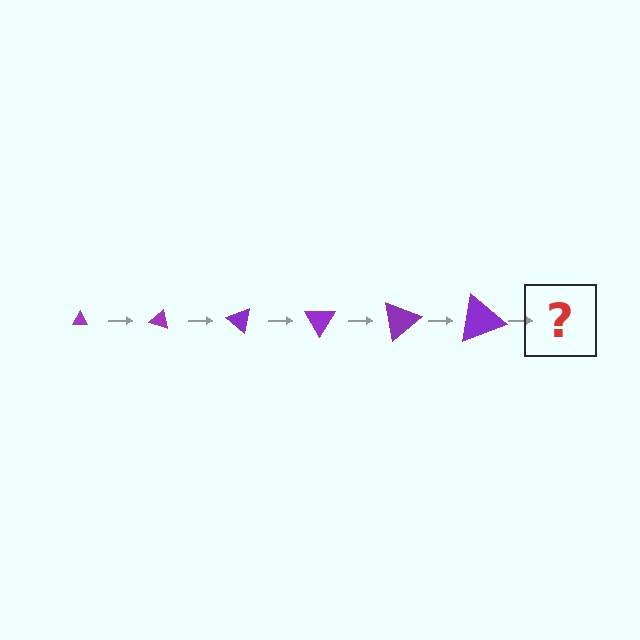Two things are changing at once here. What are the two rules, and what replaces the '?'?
The two rules are that the triangle grows larger each step and it rotates 20 degrees each step. The '?' should be a triangle, larger than the previous one and rotated 120 degrees from the start.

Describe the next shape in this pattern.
It should be a triangle, larger than the previous one and rotated 120 degrees from the start.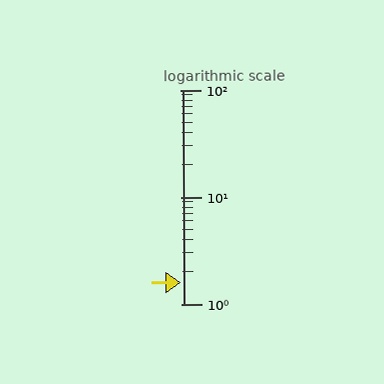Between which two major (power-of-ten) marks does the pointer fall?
The pointer is between 1 and 10.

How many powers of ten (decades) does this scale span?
The scale spans 2 decades, from 1 to 100.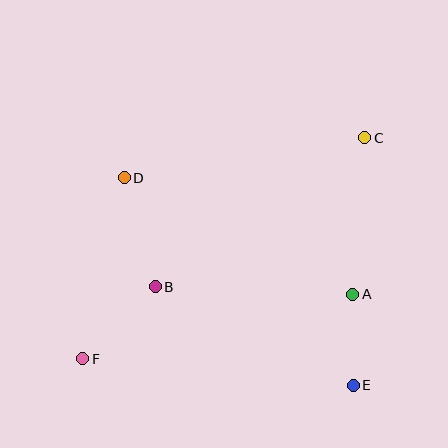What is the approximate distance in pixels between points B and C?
The distance between B and C is approximately 257 pixels.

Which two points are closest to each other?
Points A and E are closest to each other.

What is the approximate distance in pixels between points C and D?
The distance between C and D is approximately 244 pixels.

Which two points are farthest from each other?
Points C and F are farthest from each other.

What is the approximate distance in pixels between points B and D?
The distance between B and D is approximately 113 pixels.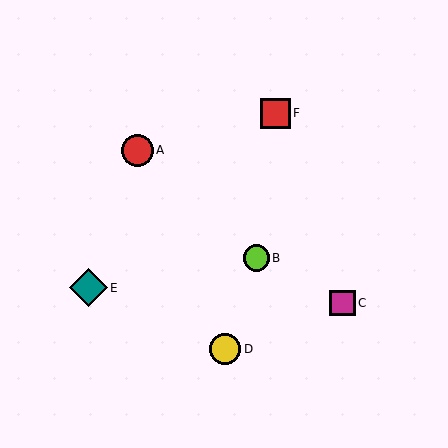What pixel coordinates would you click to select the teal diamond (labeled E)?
Click at (88, 288) to select the teal diamond E.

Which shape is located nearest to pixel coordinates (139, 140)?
The red circle (labeled A) at (138, 150) is nearest to that location.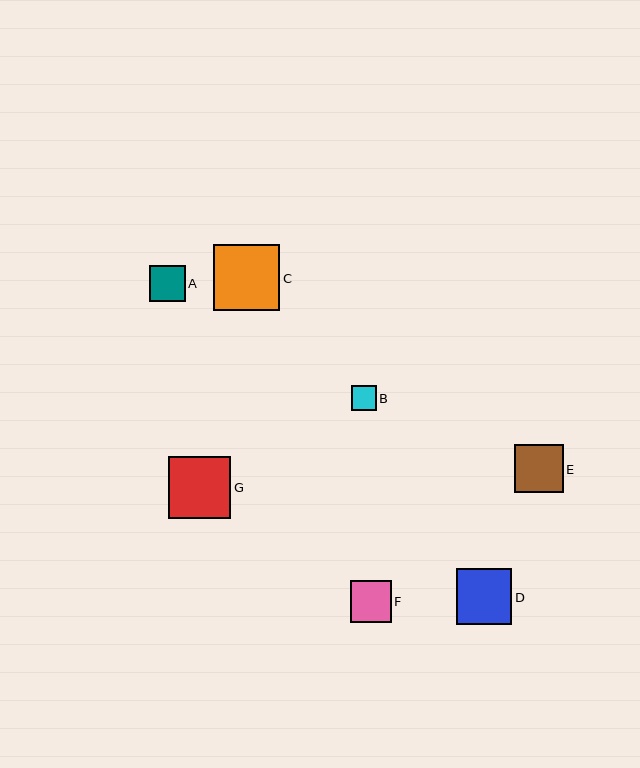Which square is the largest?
Square C is the largest with a size of approximately 66 pixels.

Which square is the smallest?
Square B is the smallest with a size of approximately 25 pixels.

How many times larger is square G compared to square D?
Square G is approximately 1.1 times the size of square D.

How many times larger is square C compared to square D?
Square C is approximately 1.2 times the size of square D.